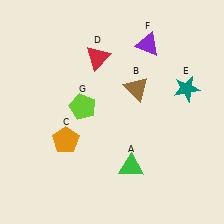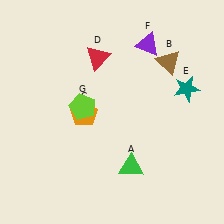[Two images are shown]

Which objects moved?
The objects that moved are: the brown triangle (B), the orange pentagon (C).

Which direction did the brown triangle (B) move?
The brown triangle (B) moved right.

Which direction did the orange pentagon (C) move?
The orange pentagon (C) moved up.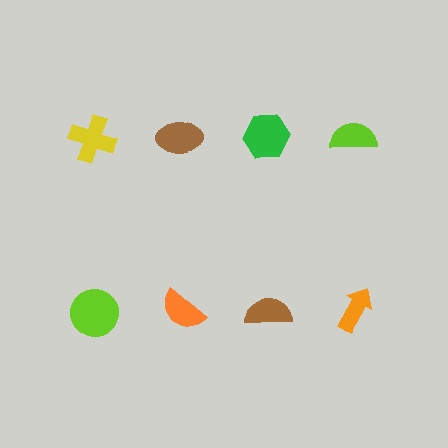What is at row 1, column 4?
A lime semicircle.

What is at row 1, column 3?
A green hexagon.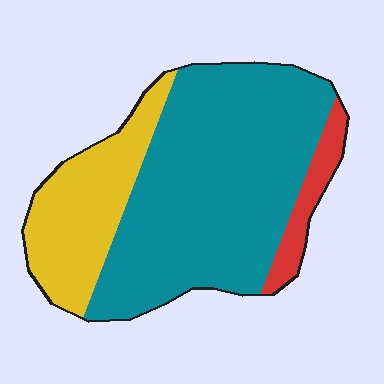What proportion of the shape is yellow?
Yellow covers roughly 25% of the shape.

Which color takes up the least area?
Red, at roughly 10%.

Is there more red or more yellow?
Yellow.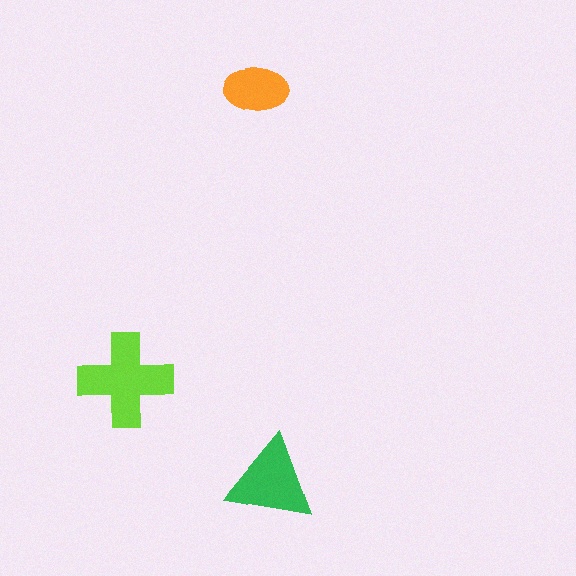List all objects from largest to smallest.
The lime cross, the green triangle, the orange ellipse.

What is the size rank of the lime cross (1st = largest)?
1st.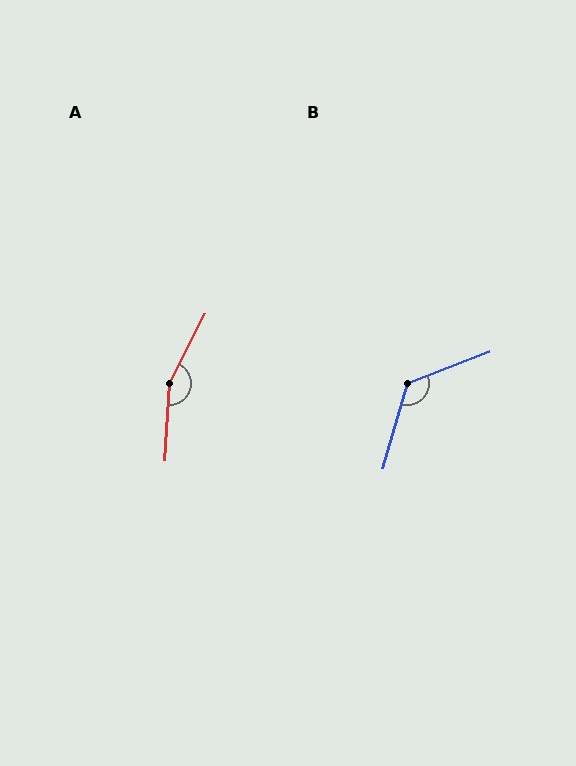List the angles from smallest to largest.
B (127°), A (156°).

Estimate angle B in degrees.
Approximately 127 degrees.